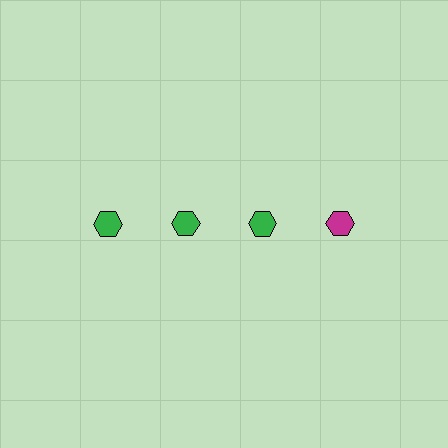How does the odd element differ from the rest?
It has a different color: magenta instead of green.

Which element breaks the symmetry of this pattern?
The magenta hexagon in the top row, second from right column breaks the symmetry. All other shapes are green hexagons.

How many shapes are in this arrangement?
There are 4 shapes arranged in a grid pattern.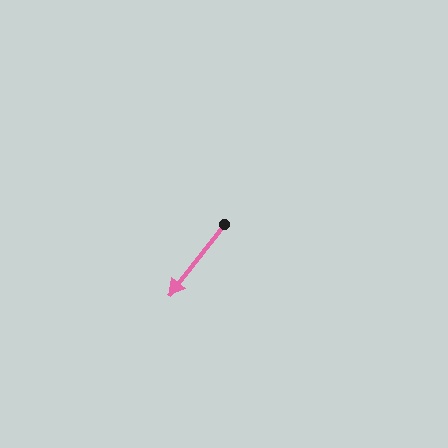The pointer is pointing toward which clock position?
Roughly 7 o'clock.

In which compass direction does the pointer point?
Southwest.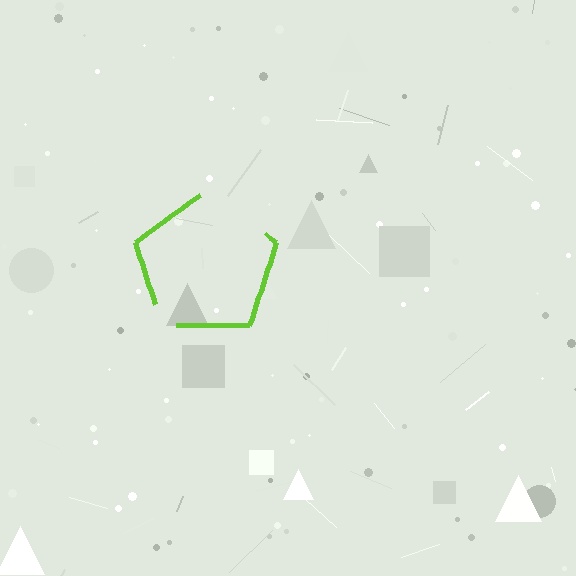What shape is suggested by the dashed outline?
The dashed outline suggests a pentagon.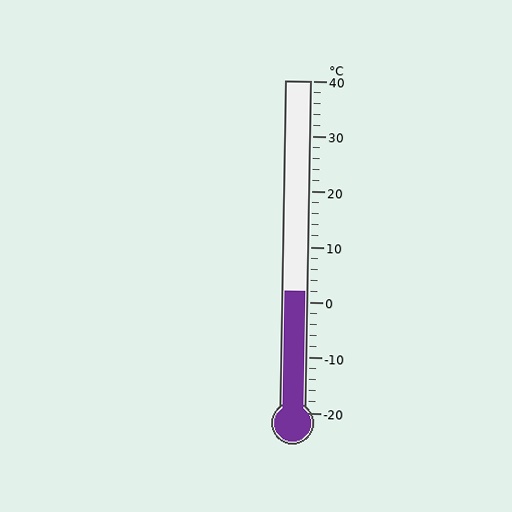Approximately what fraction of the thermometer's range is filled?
The thermometer is filled to approximately 35% of its range.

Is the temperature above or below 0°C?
The temperature is above 0°C.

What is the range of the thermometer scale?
The thermometer scale ranges from -20°C to 40°C.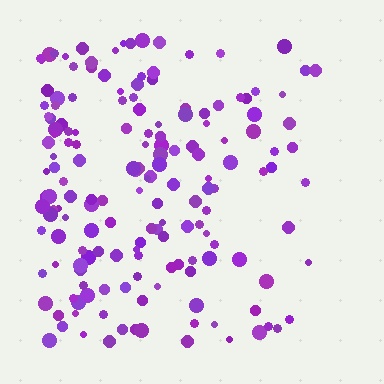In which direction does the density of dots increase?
From right to left, with the left side densest.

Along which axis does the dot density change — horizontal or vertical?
Horizontal.